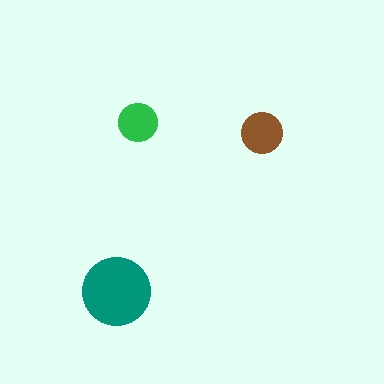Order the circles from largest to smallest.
the teal one, the brown one, the green one.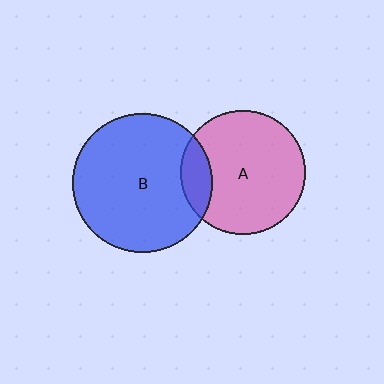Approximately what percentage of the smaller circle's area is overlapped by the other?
Approximately 15%.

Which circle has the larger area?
Circle B (blue).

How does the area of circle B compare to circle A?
Approximately 1.3 times.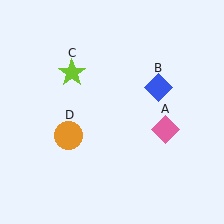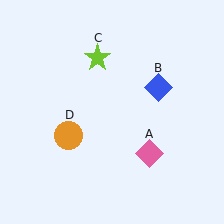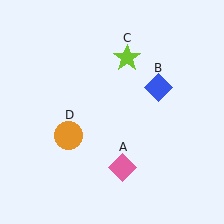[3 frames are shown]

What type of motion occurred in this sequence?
The pink diamond (object A), lime star (object C) rotated clockwise around the center of the scene.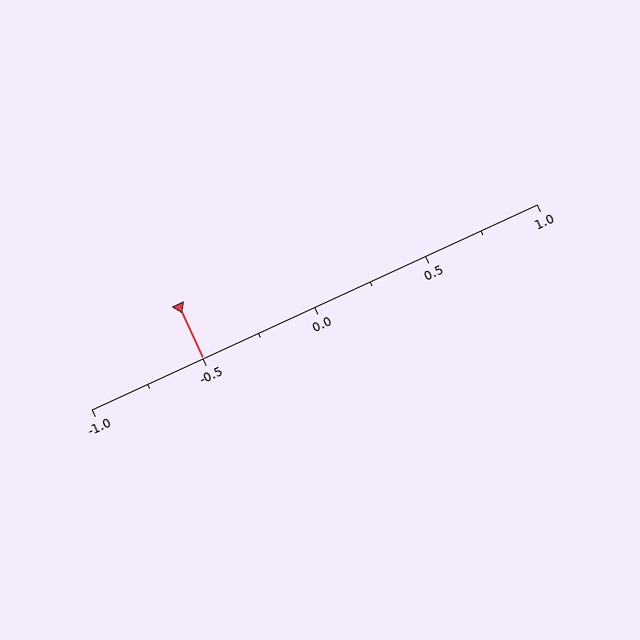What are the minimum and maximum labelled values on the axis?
The axis runs from -1.0 to 1.0.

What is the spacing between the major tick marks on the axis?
The major ticks are spaced 0.5 apart.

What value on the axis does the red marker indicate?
The marker indicates approximately -0.5.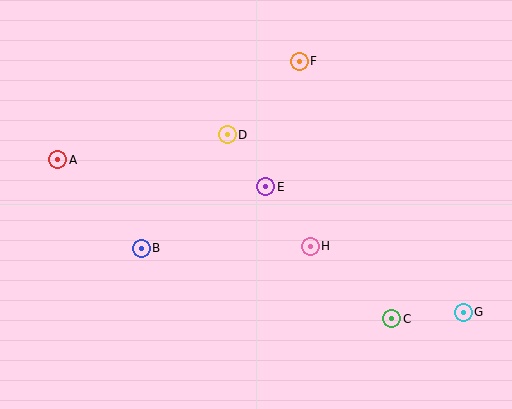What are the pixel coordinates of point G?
Point G is at (463, 312).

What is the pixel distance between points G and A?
The distance between G and A is 433 pixels.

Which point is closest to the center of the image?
Point E at (266, 187) is closest to the center.